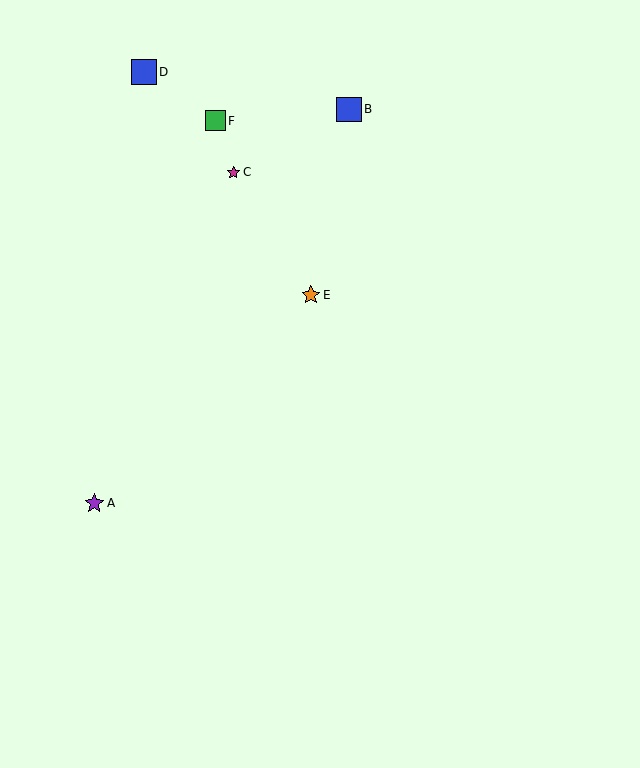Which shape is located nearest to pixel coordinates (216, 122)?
The green square (labeled F) at (215, 121) is nearest to that location.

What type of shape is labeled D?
Shape D is a blue square.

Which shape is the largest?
The blue square (labeled D) is the largest.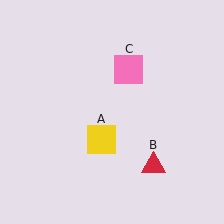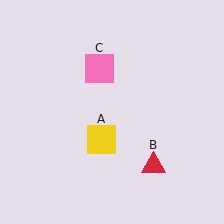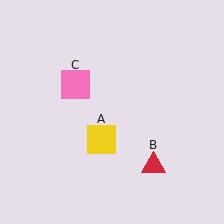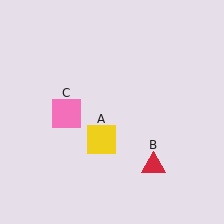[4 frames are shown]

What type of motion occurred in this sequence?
The pink square (object C) rotated counterclockwise around the center of the scene.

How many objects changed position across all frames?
1 object changed position: pink square (object C).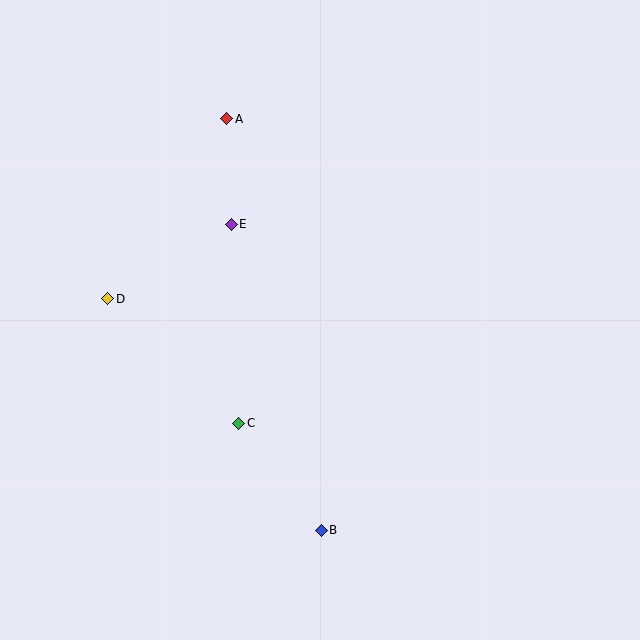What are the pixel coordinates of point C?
Point C is at (239, 423).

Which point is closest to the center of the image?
Point E at (231, 224) is closest to the center.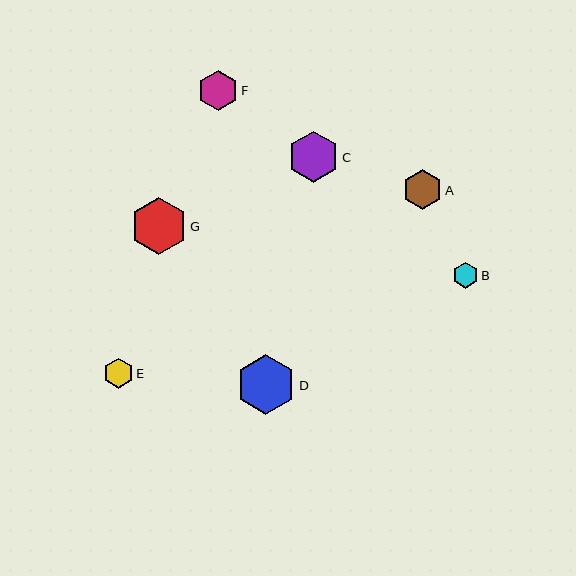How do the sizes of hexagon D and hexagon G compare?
Hexagon D and hexagon G are approximately the same size.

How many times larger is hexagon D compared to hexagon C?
Hexagon D is approximately 1.2 times the size of hexagon C.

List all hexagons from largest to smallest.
From largest to smallest: D, G, C, A, F, E, B.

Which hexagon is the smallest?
Hexagon B is the smallest with a size of approximately 26 pixels.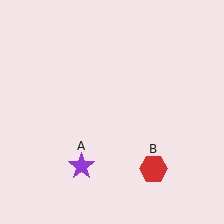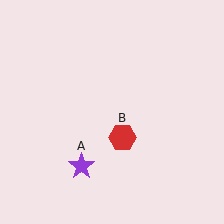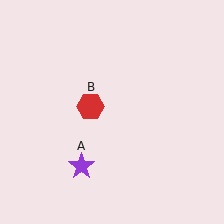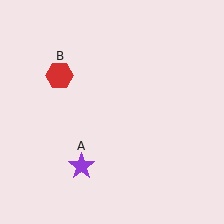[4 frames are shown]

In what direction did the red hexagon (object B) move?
The red hexagon (object B) moved up and to the left.